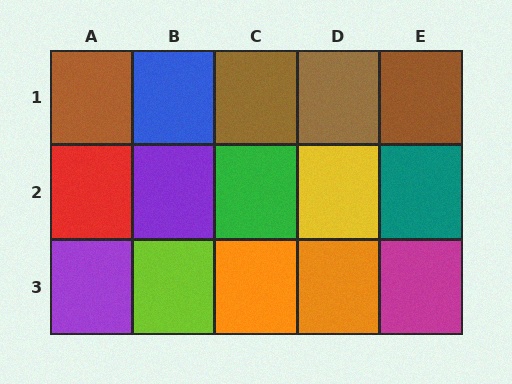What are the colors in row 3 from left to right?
Purple, lime, orange, orange, magenta.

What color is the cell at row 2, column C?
Green.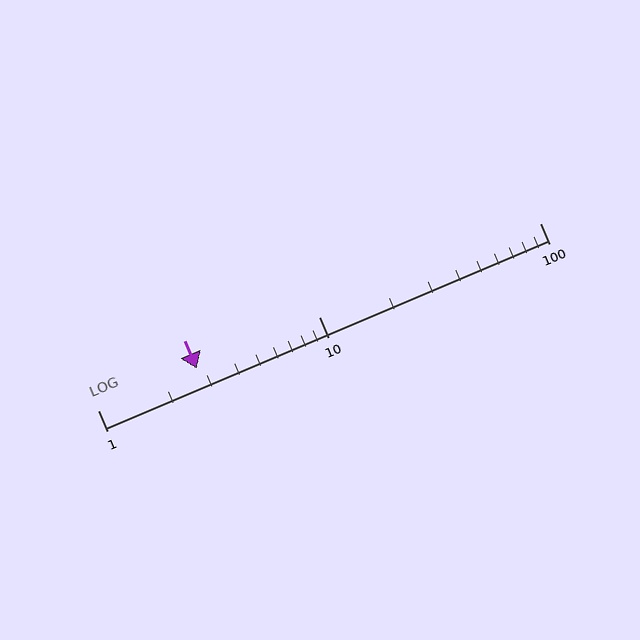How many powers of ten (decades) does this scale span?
The scale spans 2 decades, from 1 to 100.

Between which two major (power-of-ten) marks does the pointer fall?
The pointer is between 1 and 10.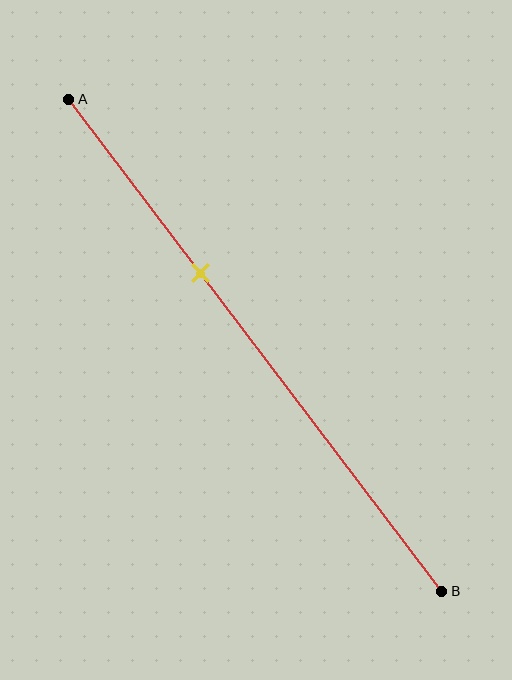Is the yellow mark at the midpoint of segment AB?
No, the mark is at about 35% from A, not at the 50% midpoint.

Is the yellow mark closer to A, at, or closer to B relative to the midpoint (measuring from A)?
The yellow mark is closer to point A than the midpoint of segment AB.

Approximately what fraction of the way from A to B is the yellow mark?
The yellow mark is approximately 35% of the way from A to B.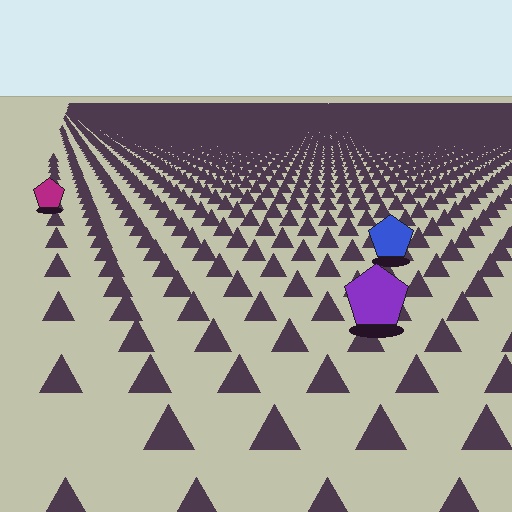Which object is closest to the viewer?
The purple pentagon is closest. The texture marks near it are larger and more spread out.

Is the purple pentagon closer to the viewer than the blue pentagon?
Yes. The purple pentagon is closer — you can tell from the texture gradient: the ground texture is coarser near it.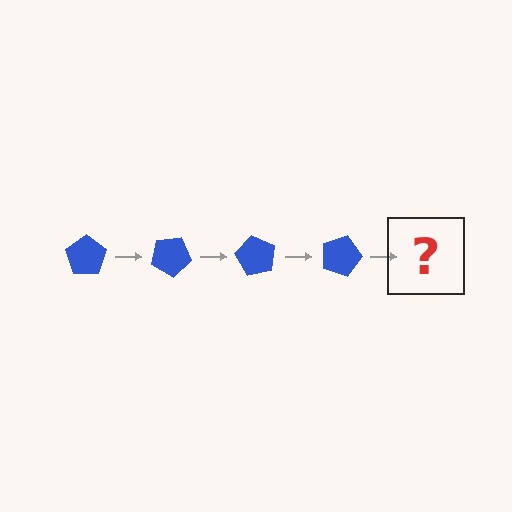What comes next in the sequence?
The next element should be a blue pentagon rotated 120 degrees.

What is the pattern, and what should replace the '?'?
The pattern is that the pentagon rotates 30 degrees each step. The '?' should be a blue pentagon rotated 120 degrees.